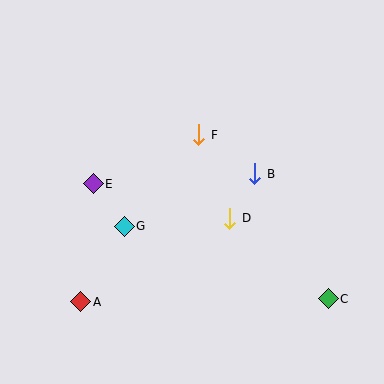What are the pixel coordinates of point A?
Point A is at (81, 302).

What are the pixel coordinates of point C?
Point C is at (328, 299).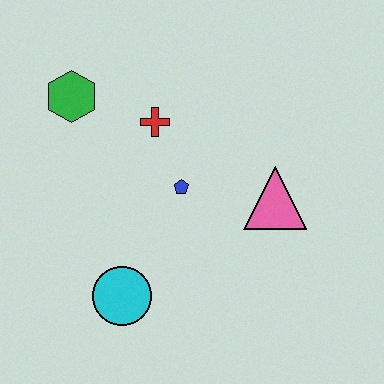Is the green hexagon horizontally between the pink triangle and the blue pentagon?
No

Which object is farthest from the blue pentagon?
The green hexagon is farthest from the blue pentagon.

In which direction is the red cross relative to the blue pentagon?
The red cross is above the blue pentagon.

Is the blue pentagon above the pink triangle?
Yes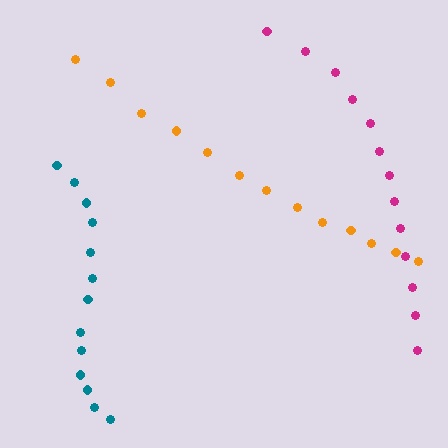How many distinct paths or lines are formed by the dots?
There are 3 distinct paths.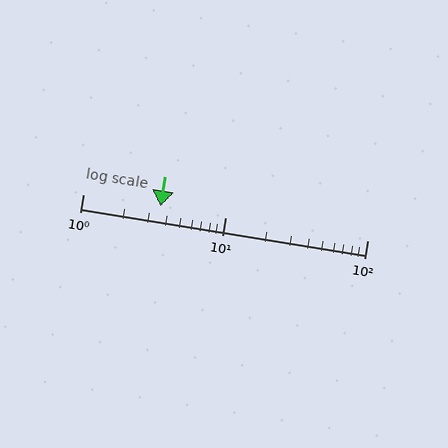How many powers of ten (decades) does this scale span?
The scale spans 2 decades, from 1 to 100.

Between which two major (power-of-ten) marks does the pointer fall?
The pointer is between 1 and 10.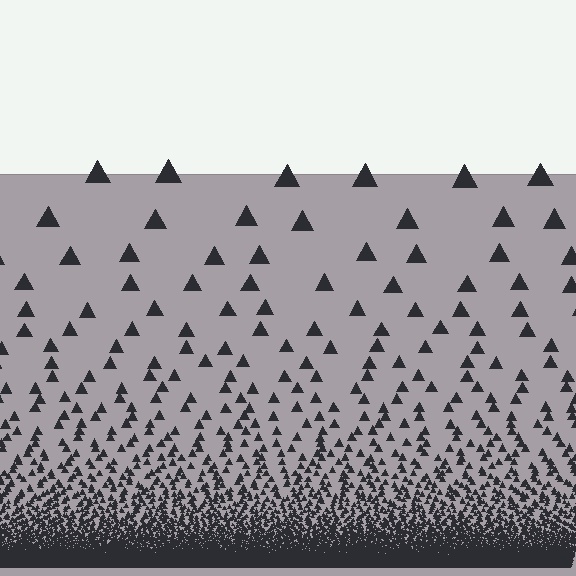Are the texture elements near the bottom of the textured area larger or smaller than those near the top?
Smaller. The gradient is inverted — elements near the bottom are smaller and denser.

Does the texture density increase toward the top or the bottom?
Density increases toward the bottom.